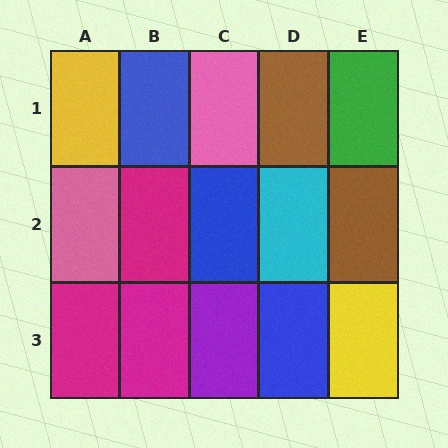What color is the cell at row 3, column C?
Purple.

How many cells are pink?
2 cells are pink.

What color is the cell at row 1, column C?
Pink.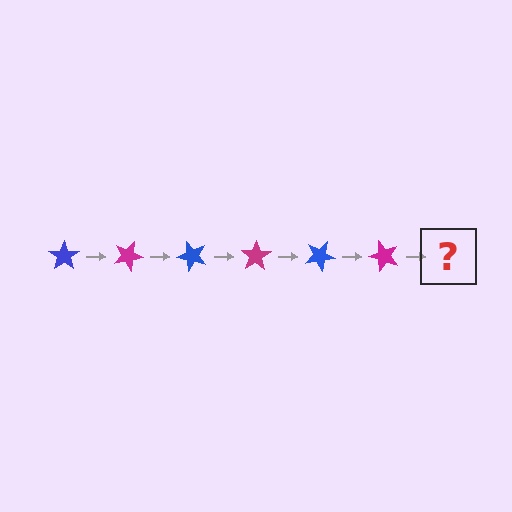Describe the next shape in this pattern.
It should be a blue star, rotated 150 degrees from the start.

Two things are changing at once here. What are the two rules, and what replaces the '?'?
The two rules are that it rotates 25 degrees each step and the color cycles through blue and magenta. The '?' should be a blue star, rotated 150 degrees from the start.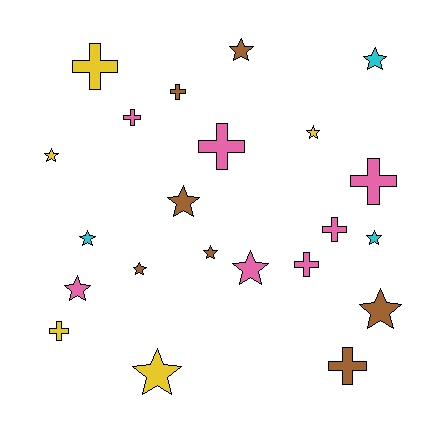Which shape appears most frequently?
Star, with 13 objects.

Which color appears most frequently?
Brown, with 7 objects.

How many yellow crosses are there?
There are 2 yellow crosses.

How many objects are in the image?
There are 22 objects.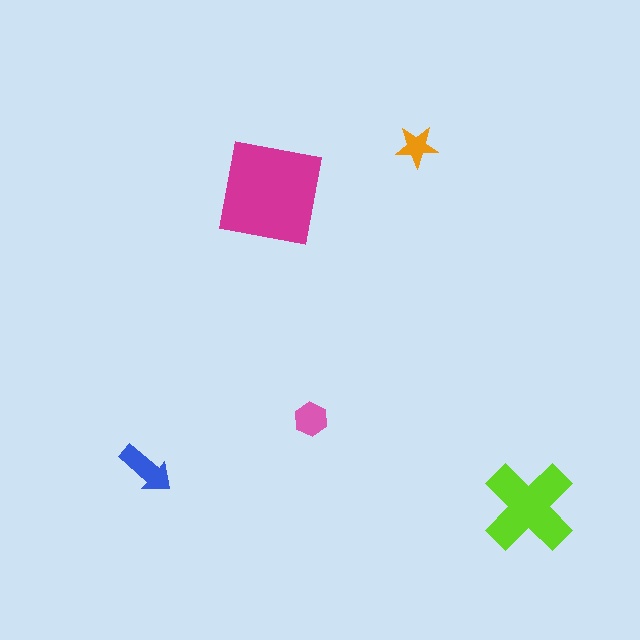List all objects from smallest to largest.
The orange star, the pink hexagon, the blue arrow, the lime cross, the magenta square.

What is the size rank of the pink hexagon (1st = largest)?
4th.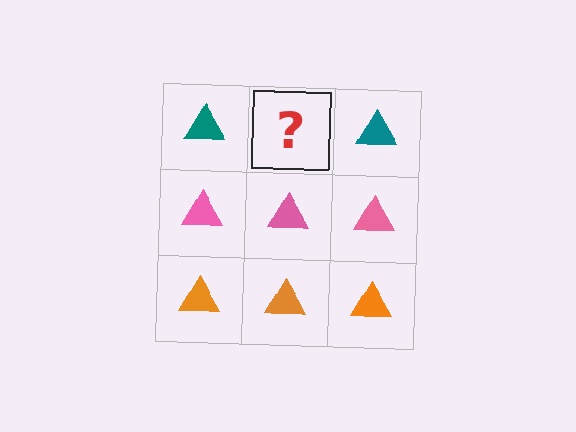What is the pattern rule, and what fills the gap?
The rule is that each row has a consistent color. The gap should be filled with a teal triangle.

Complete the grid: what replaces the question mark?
The question mark should be replaced with a teal triangle.